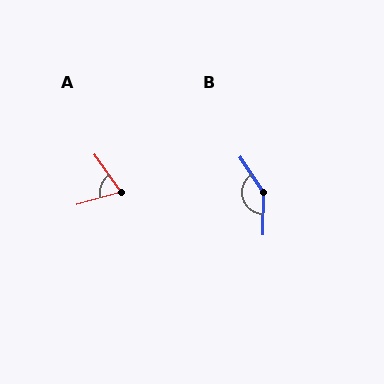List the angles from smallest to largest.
A (71°), B (145°).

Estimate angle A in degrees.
Approximately 71 degrees.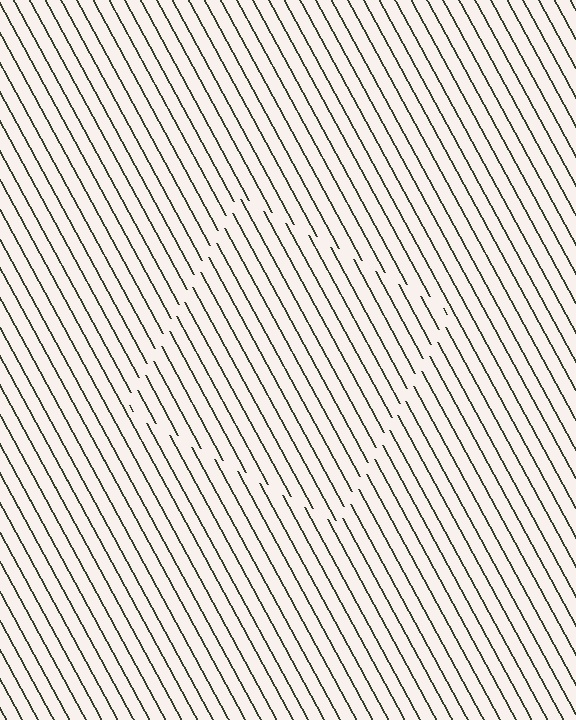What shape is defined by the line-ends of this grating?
An illusory square. The interior of the shape contains the same grating, shifted by half a period — the contour is defined by the phase discontinuity where line-ends from the inner and outer gratings abut.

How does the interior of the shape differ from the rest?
The interior of the shape contains the same grating, shifted by half a period — the contour is defined by the phase discontinuity where line-ends from the inner and outer gratings abut.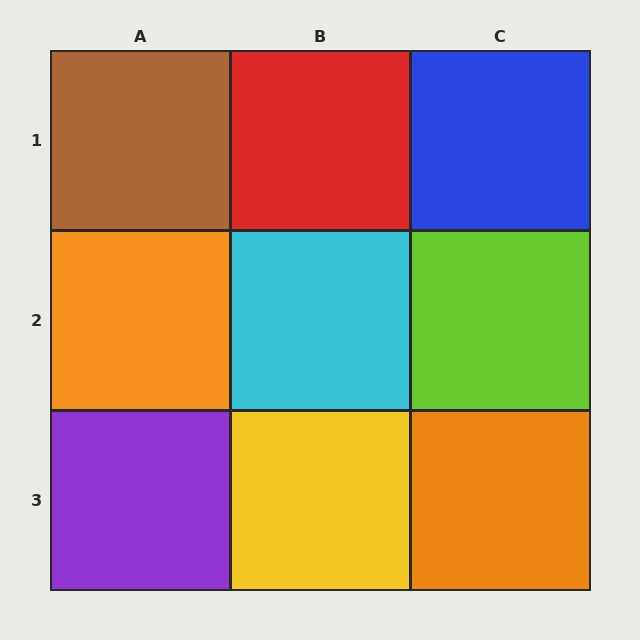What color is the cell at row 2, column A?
Orange.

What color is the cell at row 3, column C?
Orange.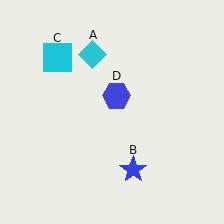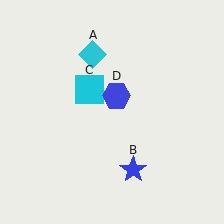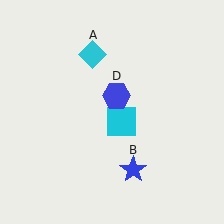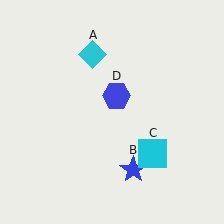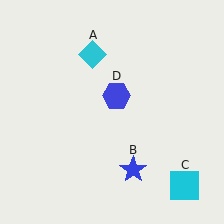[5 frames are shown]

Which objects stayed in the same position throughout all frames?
Cyan diamond (object A) and blue star (object B) and blue hexagon (object D) remained stationary.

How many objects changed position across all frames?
1 object changed position: cyan square (object C).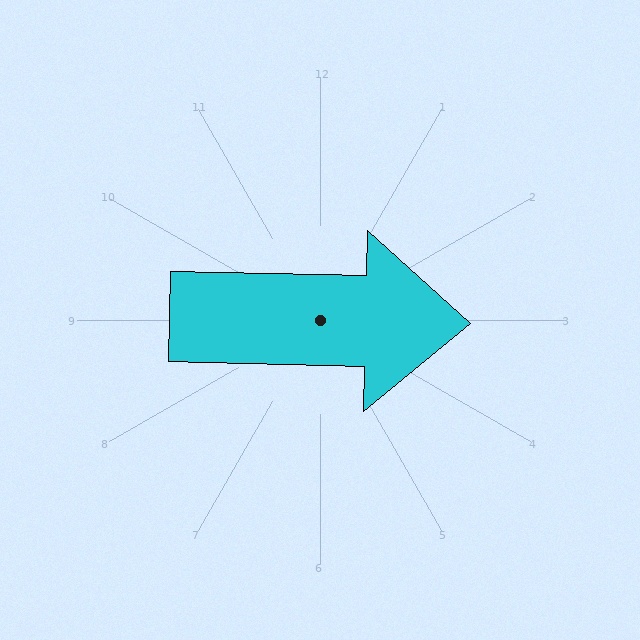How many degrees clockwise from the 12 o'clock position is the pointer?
Approximately 91 degrees.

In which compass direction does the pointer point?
East.